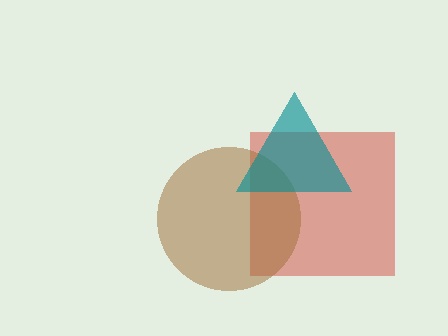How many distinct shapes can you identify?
There are 3 distinct shapes: a red square, a brown circle, a teal triangle.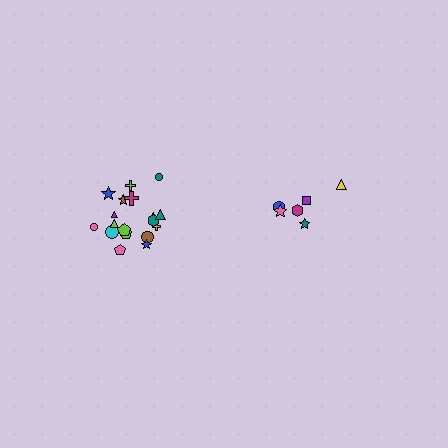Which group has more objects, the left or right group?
The left group.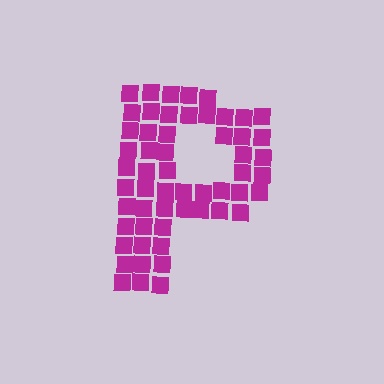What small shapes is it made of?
It is made of small squares.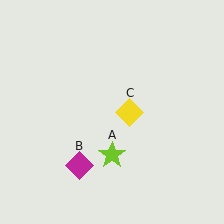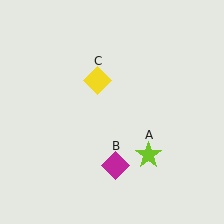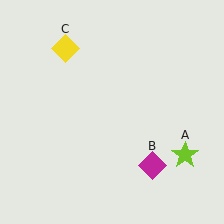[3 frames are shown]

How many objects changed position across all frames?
3 objects changed position: lime star (object A), magenta diamond (object B), yellow diamond (object C).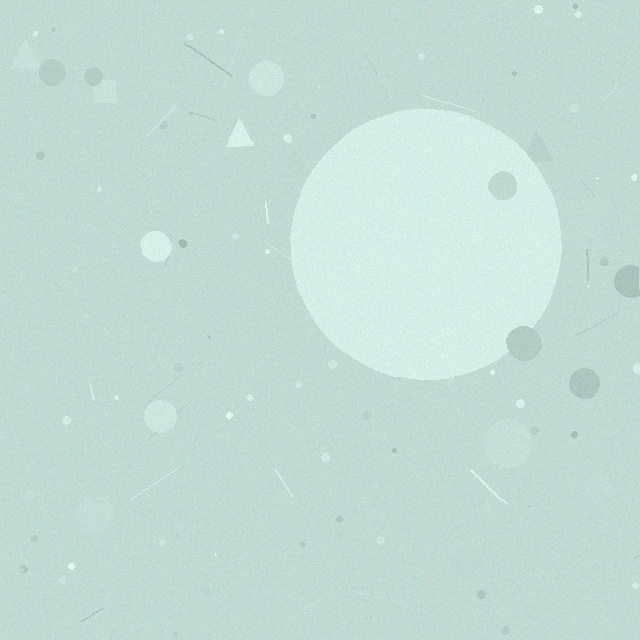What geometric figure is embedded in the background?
A circle is embedded in the background.